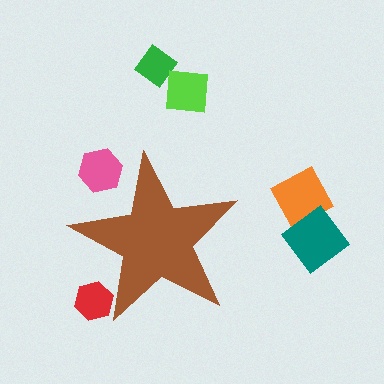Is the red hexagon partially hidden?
Yes, the red hexagon is partially hidden behind the brown star.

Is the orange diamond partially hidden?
No, the orange diamond is fully visible.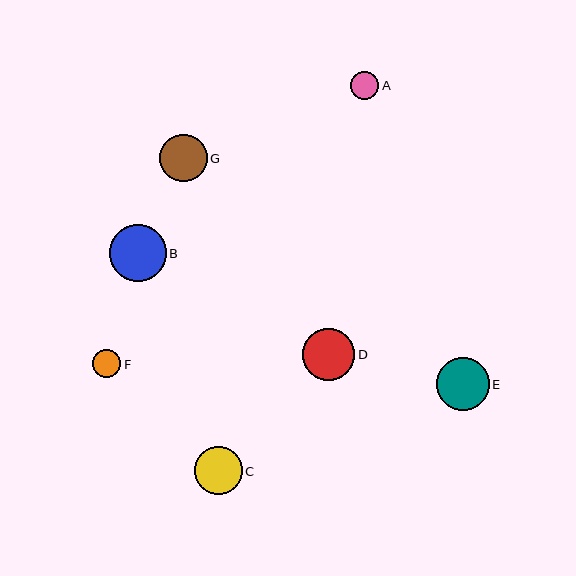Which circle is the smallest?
Circle F is the smallest with a size of approximately 28 pixels.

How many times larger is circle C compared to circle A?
Circle C is approximately 1.7 times the size of circle A.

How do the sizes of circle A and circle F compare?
Circle A and circle F are approximately the same size.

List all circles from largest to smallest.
From largest to smallest: B, E, D, C, G, A, F.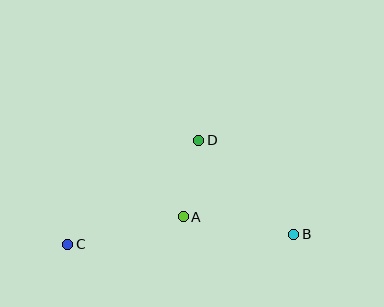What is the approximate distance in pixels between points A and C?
The distance between A and C is approximately 119 pixels.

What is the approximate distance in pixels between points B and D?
The distance between B and D is approximately 134 pixels.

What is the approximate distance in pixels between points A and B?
The distance between A and B is approximately 112 pixels.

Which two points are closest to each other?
Points A and D are closest to each other.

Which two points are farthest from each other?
Points B and C are farthest from each other.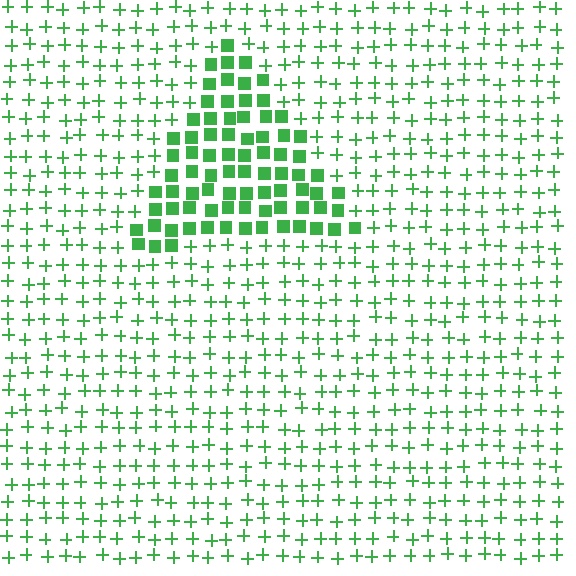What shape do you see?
I see a triangle.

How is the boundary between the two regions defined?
The boundary is defined by a change in element shape: squares inside vs. plus signs outside. All elements share the same color and spacing.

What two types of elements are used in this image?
The image uses squares inside the triangle region and plus signs outside it.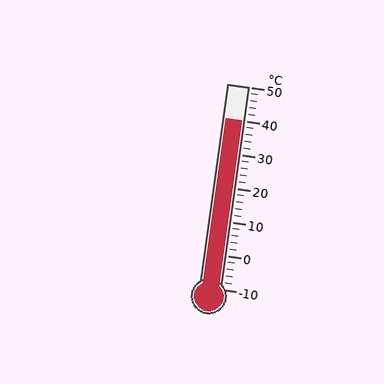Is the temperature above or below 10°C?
The temperature is above 10°C.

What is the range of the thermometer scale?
The thermometer scale ranges from -10°C to 50°C.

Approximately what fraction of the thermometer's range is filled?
The thermometer is filled to approximately 85% of its range.